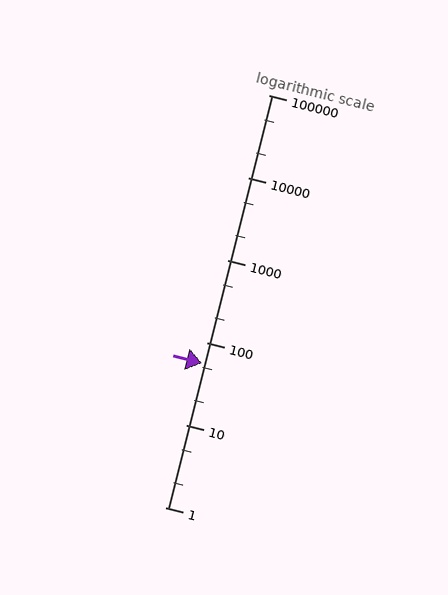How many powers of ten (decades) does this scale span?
The scale spans 5 decades, from 1 to 100000.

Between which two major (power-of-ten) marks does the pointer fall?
The pointer is between 10 and 100.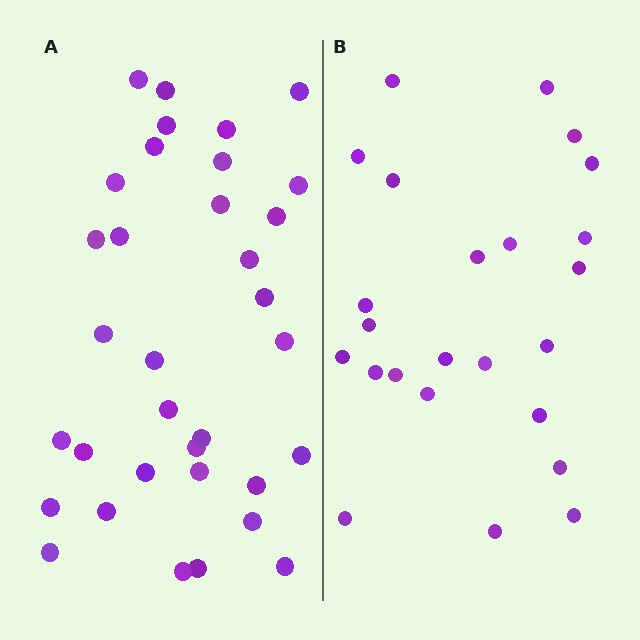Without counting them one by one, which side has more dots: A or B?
Region A (the left region) has more dots.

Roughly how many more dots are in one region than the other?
Region A has roughly 10 or so more dots than region B.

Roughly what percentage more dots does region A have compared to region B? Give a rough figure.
About 40% more.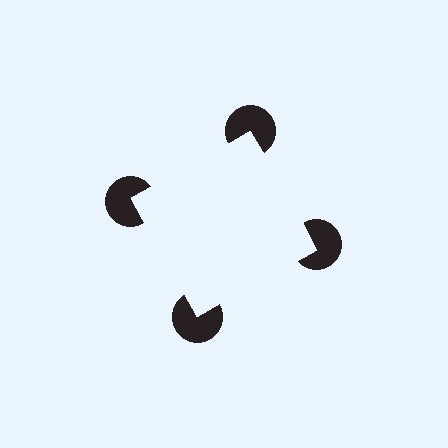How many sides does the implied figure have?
4 sides.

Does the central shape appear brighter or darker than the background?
It typically appears slightly brighter than the background, even though no actual brightness change is drawn.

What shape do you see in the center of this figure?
An illusory square — its edges are inferred from the aligned wedge cuts in the pac-man discs, not physically drawn.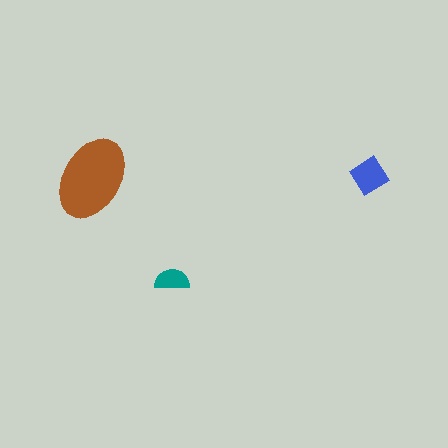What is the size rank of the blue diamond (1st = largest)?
2nd.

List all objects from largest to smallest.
The brown ellipse, the blue diamond, the teal semicircle.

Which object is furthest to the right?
The blue diamond is rightmost.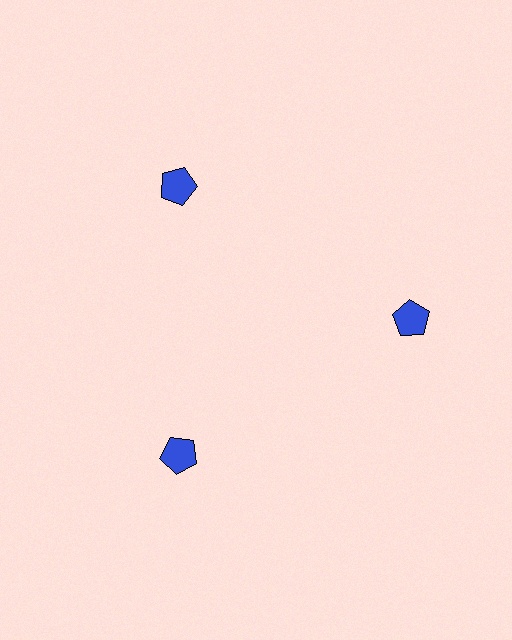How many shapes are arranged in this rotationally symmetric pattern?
There are 3 shapes, arranged in 3 groups of 1.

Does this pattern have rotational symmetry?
Yes, this pattern has 3-fold rotational symmetry. It looks the same after rotating 120 degrees around the center.